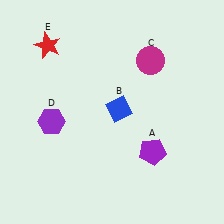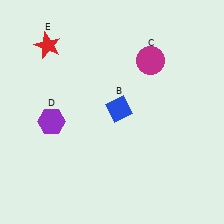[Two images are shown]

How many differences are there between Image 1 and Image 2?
There is 1 difference between the two images.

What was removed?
The purple pentagon (A) was removed in Image 2.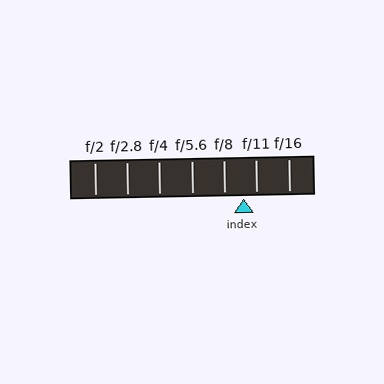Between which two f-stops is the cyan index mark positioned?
The index mark is between f/8 and f/11.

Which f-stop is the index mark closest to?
The index mark is closest to f/11.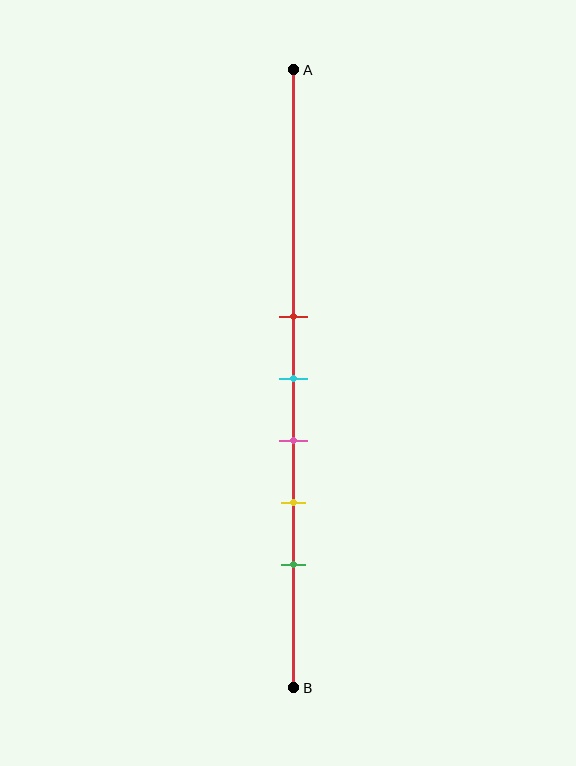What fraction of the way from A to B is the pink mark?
The pink mark is approximately 60% (0.6) of the way from A to B.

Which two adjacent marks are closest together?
The red and cyan marks are the closest adjacent pair.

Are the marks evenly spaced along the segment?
Yes, the marks are approximately evenly spaced.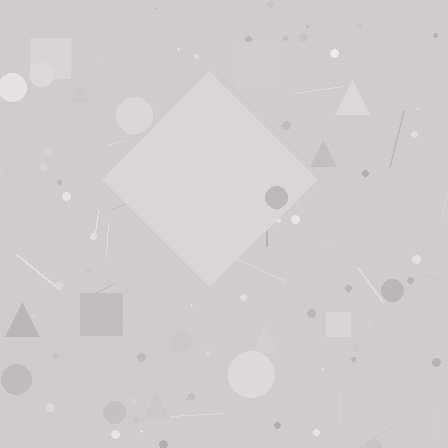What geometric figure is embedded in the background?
A diamond is embedded in the background.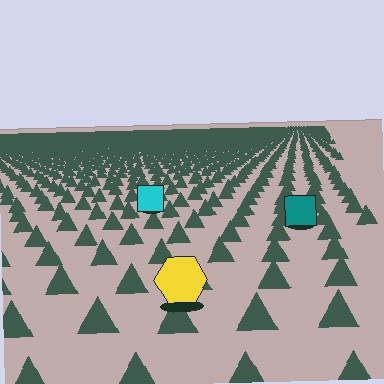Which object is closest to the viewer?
The yellow hexagon is closest. The texture marks near it are larger and more spread out.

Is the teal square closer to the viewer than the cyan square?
Yes. The teal square is closer — you can tell from the texture gradient: the ground texture is coarser near it.